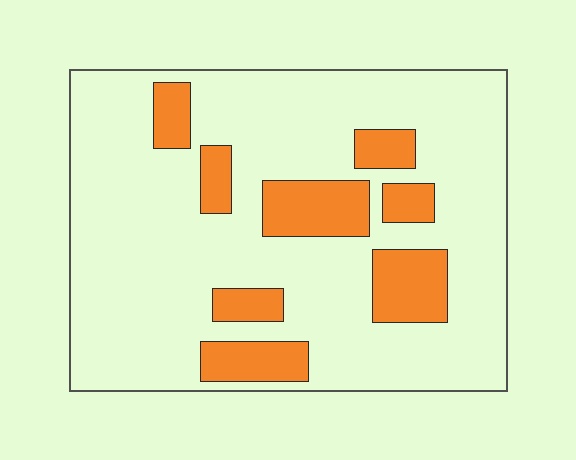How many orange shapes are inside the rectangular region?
8.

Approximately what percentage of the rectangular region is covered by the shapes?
Approximately 20%.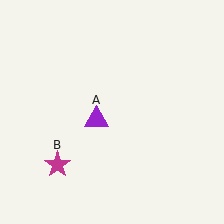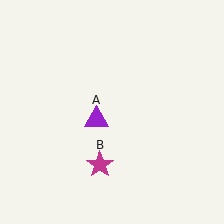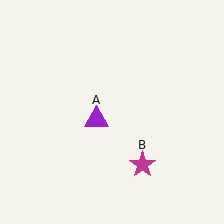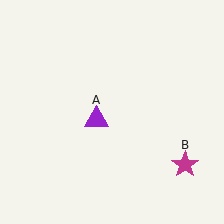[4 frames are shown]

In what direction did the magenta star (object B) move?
The magenta star (object B) moved right.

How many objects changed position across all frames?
1 object changed position: magenta star (object B).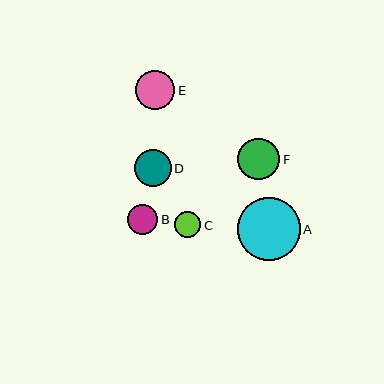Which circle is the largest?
Circle A is the largest with a size of approximately 63 pixels.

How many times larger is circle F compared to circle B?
Circle F is approximately 1.4 times the size of circle B.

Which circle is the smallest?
Circle C is the smallest with a size of approximately 26 pixels.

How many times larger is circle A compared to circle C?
Circle A is approximately 2.4 times the size of circle C.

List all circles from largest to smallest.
From largest to smallest: A, F, E, D, B, C.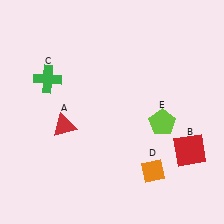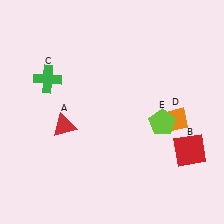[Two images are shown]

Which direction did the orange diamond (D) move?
The orange diamond (D) moved up.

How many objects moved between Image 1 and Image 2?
1 object moved between the two images.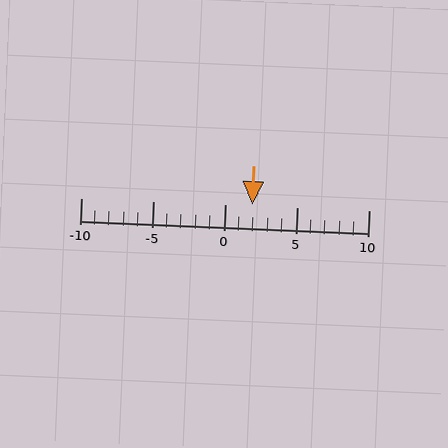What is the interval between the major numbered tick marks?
The major tick marks are spaced 5 units apart.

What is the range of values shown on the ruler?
The ruler shows values from -10 to 10.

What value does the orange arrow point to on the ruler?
The orange arrow points to approximately 2.